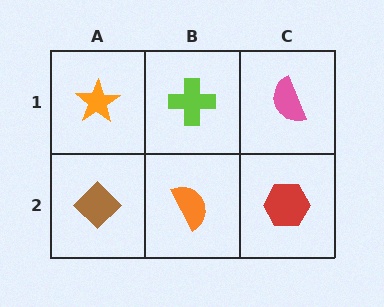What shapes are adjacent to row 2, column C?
A pink semicircle (row 1, column C), an orange semicircle (row 2, column B).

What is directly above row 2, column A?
An orange star.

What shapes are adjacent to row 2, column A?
An orange star (row 1, column A), an orange semicircle (row 2, column B).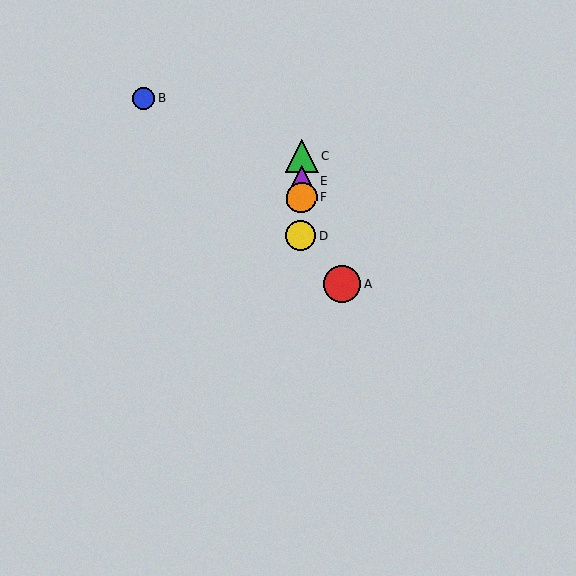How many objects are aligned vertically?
4 objects (C, D, E, F) are aligned vertically.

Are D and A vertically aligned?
No, D is at x≈301 and A is at x≈342.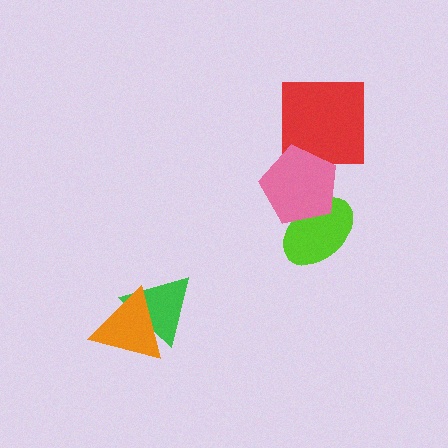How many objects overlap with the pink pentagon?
2 objects overlap with the pink pentagon.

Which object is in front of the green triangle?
The orange triangle is in front of the green triangle.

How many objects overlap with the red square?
1 object overlaps with the red square.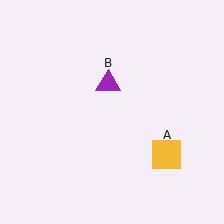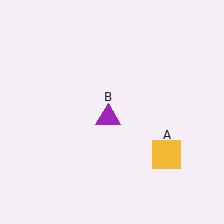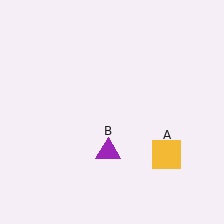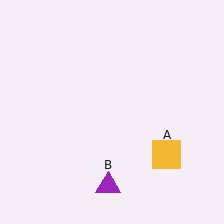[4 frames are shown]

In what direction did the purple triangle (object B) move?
The purple triangle (object B) moved down.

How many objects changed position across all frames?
1 object changed position: purple triangle (object B).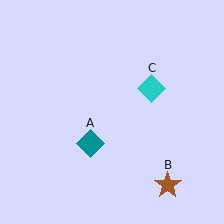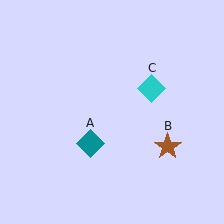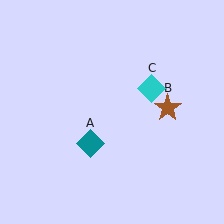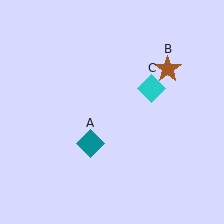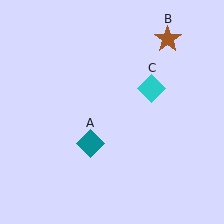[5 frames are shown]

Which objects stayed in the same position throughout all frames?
Teal diamond (object A) and cyan diamond (object C) remained stationary.